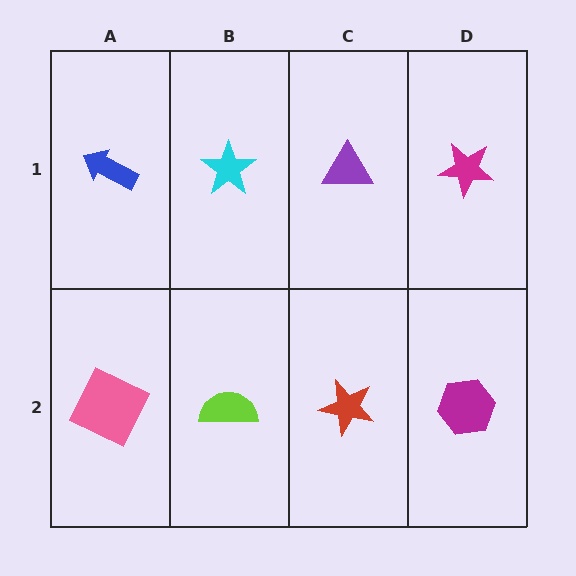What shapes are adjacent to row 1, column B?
A lime semicircle (row 2, column B), a blue arrow (row 1, column A), a purple triangle (row 1, column C).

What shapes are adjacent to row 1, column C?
A red star (row 2, column C), a cyan star (row 1, column B), a magenta star (row 1, column D).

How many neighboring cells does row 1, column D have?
2.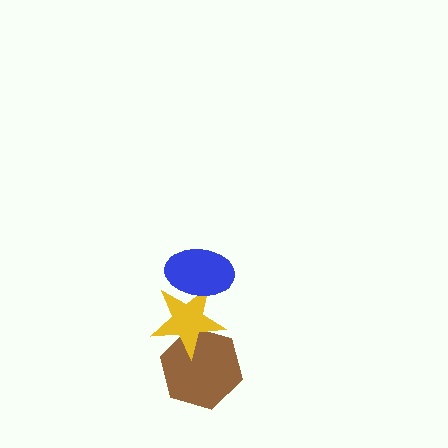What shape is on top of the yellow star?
The blue ellipse is on top of the yellow star.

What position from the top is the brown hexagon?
The brown hexagon is 3rd from the top.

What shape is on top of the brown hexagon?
The yellow star is on top of the brown hexagon.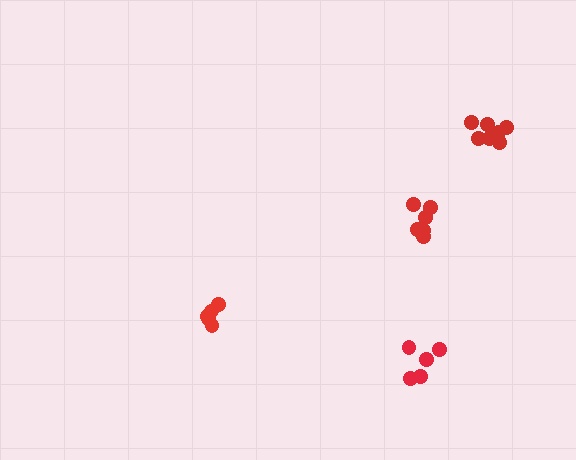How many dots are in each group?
Group 1: 5 dots, Group 2: 5 dots, Group 3: 6 dots, Group 4: 7 dots (23 total).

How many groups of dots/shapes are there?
There are 4 groups.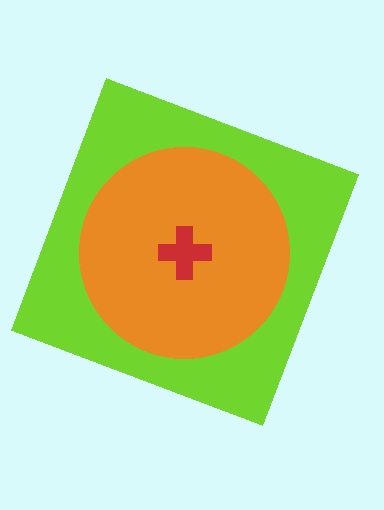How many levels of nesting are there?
3.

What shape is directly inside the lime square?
The orange circle.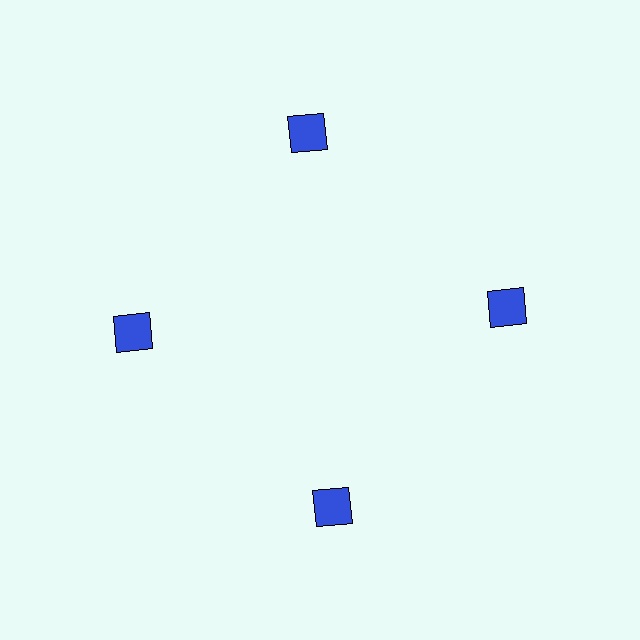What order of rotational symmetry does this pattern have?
This pattern has 4-fold rotational symmetry.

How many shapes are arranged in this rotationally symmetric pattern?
There are 4 shapes, arranged in 4 groups of 1.